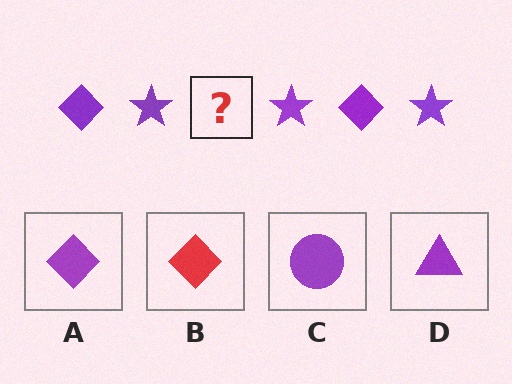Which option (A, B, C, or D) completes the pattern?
A.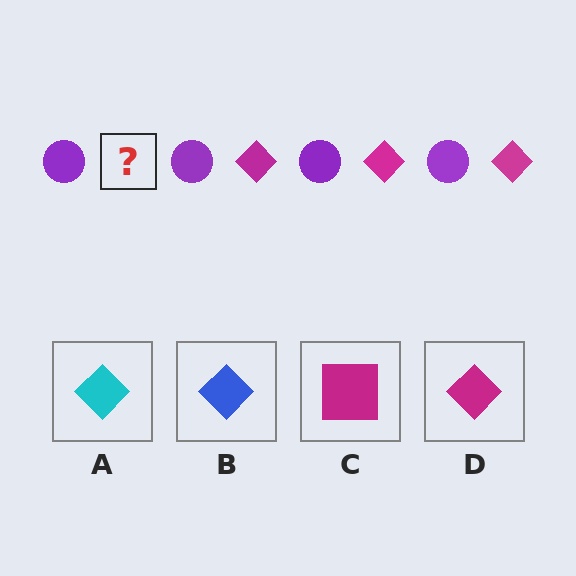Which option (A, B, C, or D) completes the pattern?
D.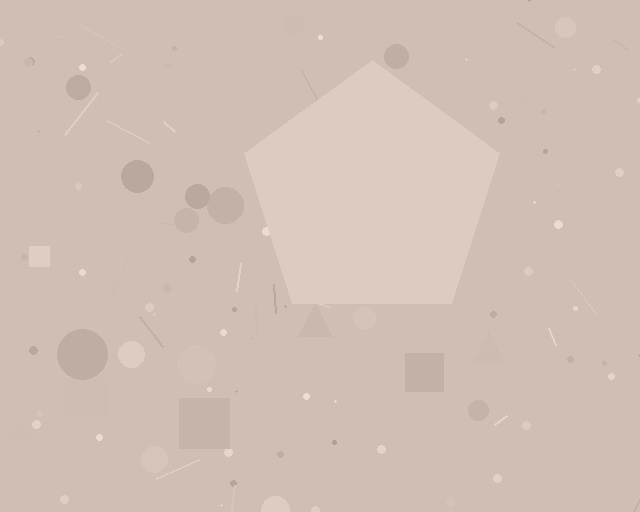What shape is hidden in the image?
A pentagon is hidden in the image.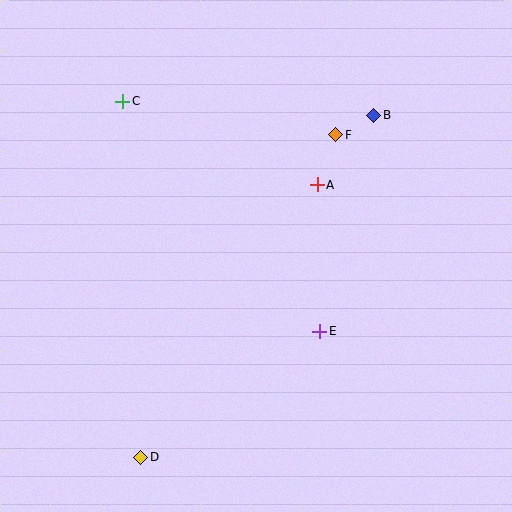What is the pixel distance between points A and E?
The distance between A and E is 147 pixels.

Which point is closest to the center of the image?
Point A at (317, 185) is closest to the center.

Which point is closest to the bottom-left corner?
Point D is closest to the bottom-left corner.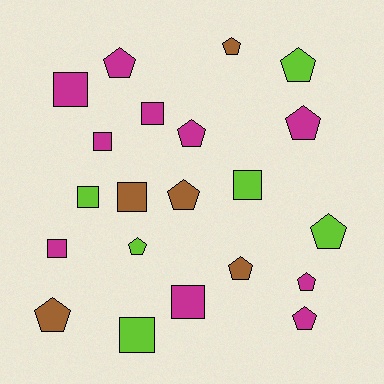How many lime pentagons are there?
There are 3 lime pentagons.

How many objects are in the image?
There are 21 objects.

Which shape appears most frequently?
Pentagon, with 12 objects.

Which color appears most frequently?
Magenta, with 10 objects.